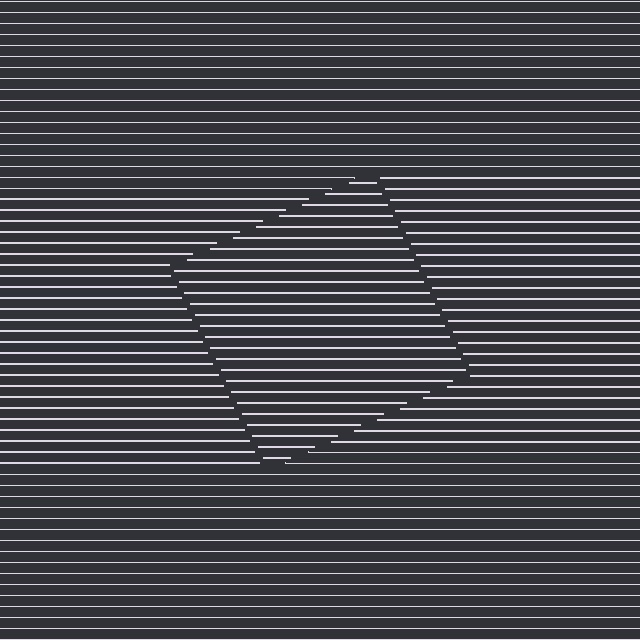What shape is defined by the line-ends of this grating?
An illusory square. The interior of the shape contains the same grating, shifted by half a period — the contour is defined by the phase discontinuity where line-ends from the inner and outer gratings abut.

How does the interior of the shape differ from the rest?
The interior of the shape contains the same grating, shifted by half a period — the contour is defined by the phase discontinuity where line-ends from the inner and outer gratings abut.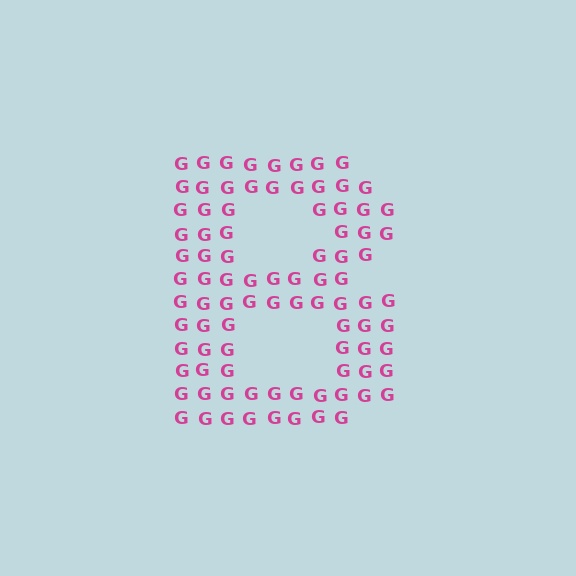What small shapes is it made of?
It is made of small letter G's.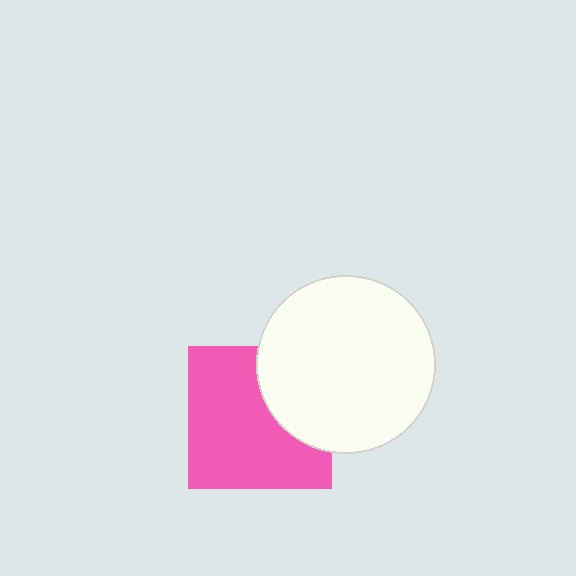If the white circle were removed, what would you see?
You would see the complete pink square.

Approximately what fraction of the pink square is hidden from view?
Roughly 31% of the pink square is hidden behind the white circle.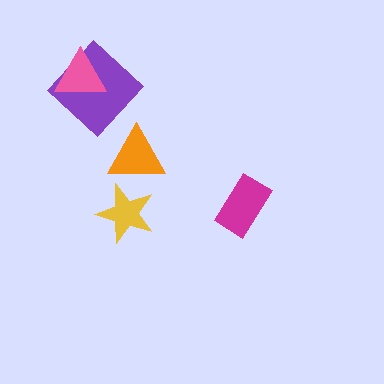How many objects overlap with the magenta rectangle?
0 objects overlap with the magenta rectangle.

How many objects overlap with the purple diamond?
1 object overlaps with the purple diamond.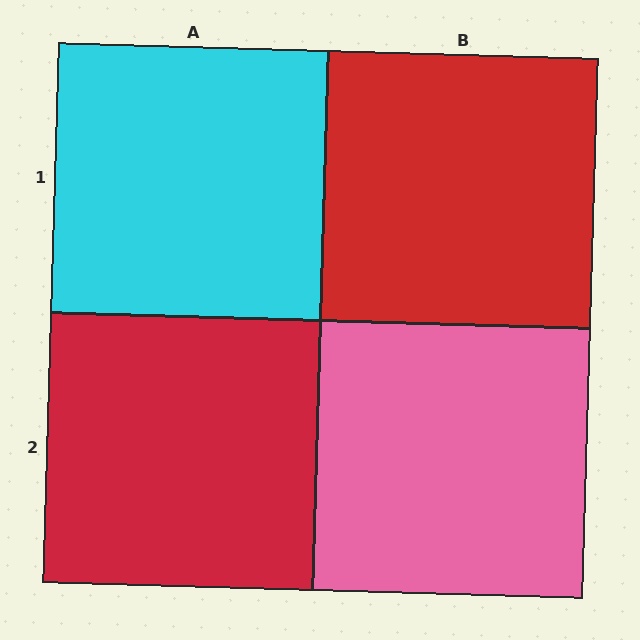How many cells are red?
2 cells are red.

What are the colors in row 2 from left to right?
Red, pink.